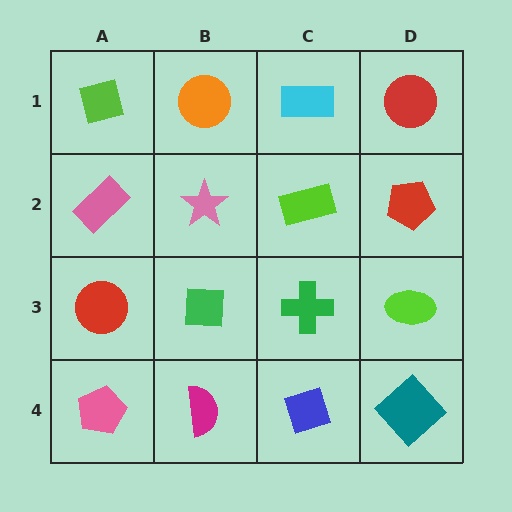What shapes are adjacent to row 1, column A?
A pink rectangle (row 2, column A), an orange circle (row 1, column B).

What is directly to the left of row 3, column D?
A green cross.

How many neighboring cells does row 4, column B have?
3.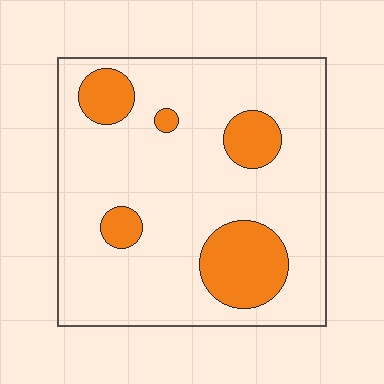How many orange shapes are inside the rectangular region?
5.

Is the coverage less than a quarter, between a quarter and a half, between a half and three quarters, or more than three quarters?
Less than a quarter.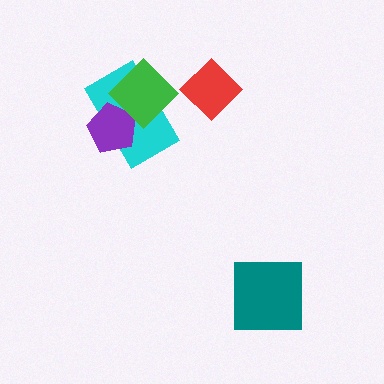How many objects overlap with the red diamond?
0 objects overlap with the red diamond.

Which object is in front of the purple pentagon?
The green diamond is in front of the purple pentagon.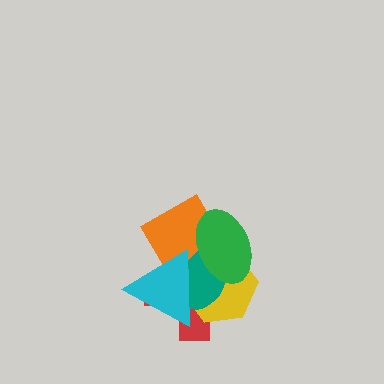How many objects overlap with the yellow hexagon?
5 objects overlap with the yellow hexagon.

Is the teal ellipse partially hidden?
Yes, it is partially covered by another shape.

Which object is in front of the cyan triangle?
The green ellipse is in front of the cyan triangle.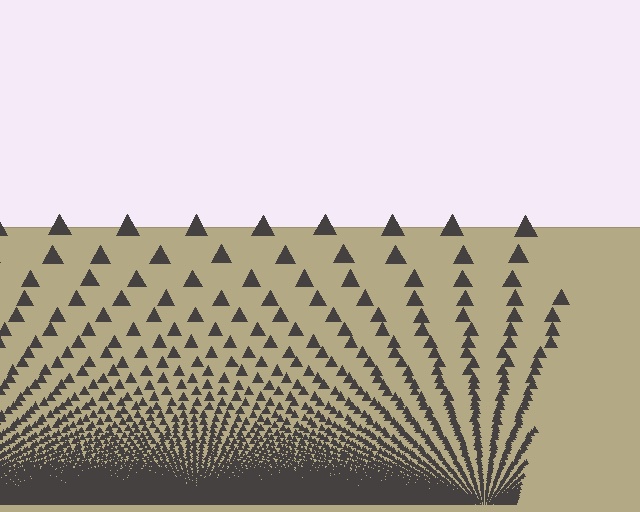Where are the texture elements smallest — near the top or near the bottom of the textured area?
Near the bottom.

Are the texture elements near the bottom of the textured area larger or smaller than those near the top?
Smaller. The gradient is inverted — elements near the bottom are smaller and denser.